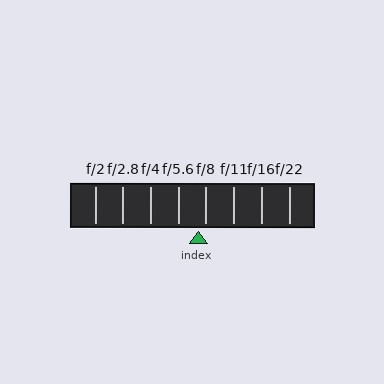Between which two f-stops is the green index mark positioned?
The index mark is between f/5.6 and f/8.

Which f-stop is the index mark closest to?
The index mark is closest to f/8.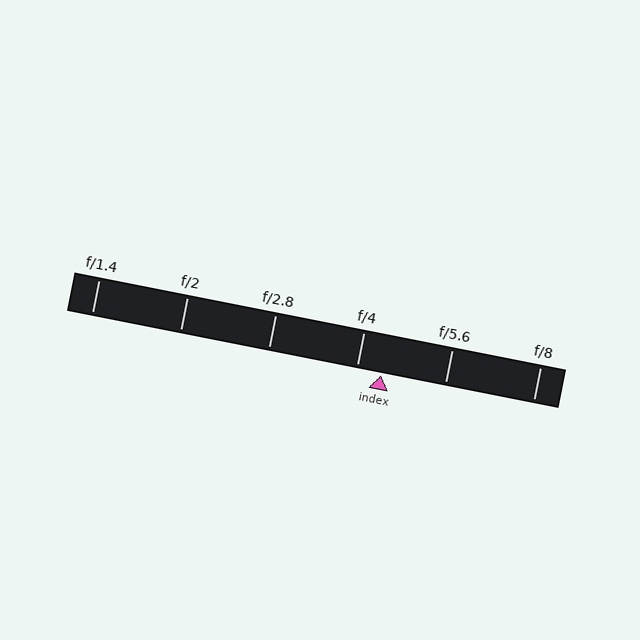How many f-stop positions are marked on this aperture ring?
There are 6 f-stop positions marked.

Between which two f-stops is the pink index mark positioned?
The index mark is between f/4 and f/5.6.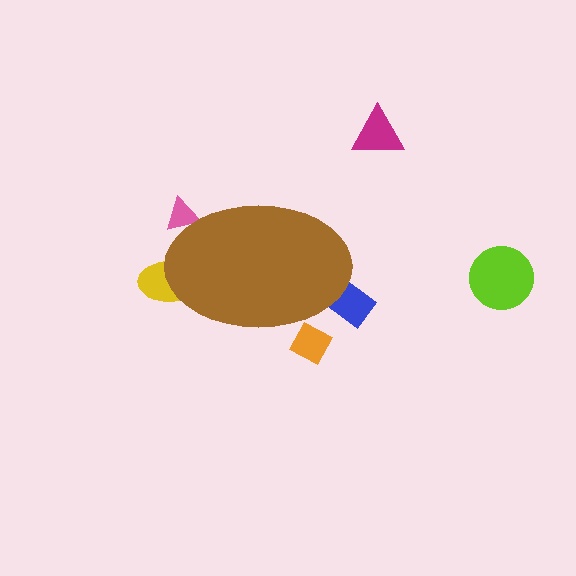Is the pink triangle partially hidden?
Yes, the pink triangle is partially hidden behind the brown ellipse.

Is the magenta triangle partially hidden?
No, the magenta triangle is fully visible.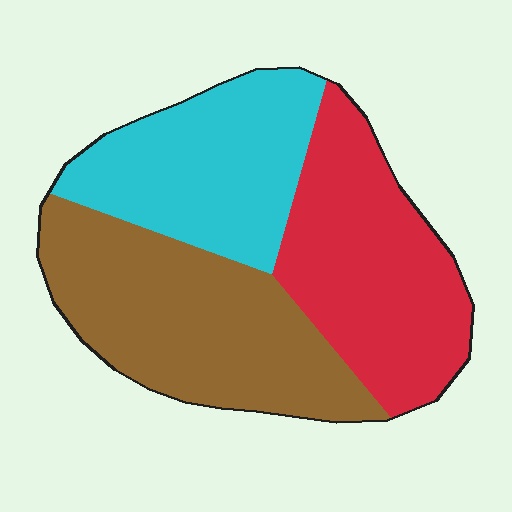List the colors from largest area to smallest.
From largest to smallest: brown, red, cyan.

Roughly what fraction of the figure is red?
Red takes up about one third (1/3) of the figure.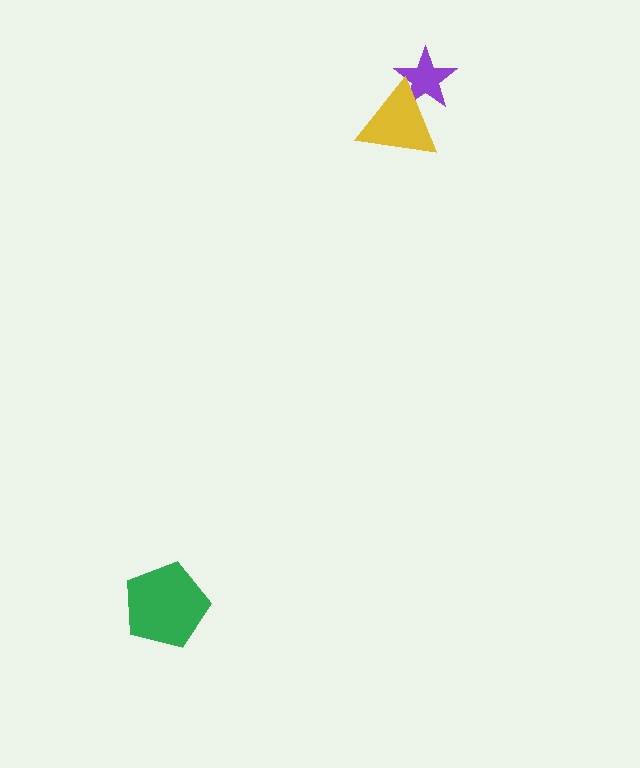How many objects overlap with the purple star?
1 object overlaps with the purple star.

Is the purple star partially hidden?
Yes, it is partially covered by another shape.